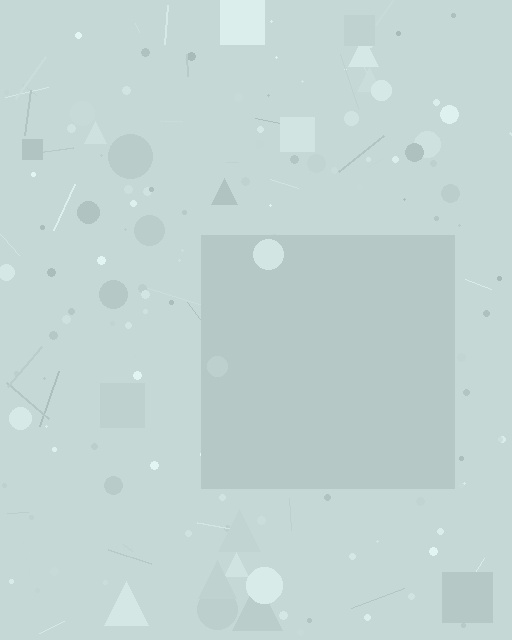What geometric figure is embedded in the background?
A square is embedded in the background.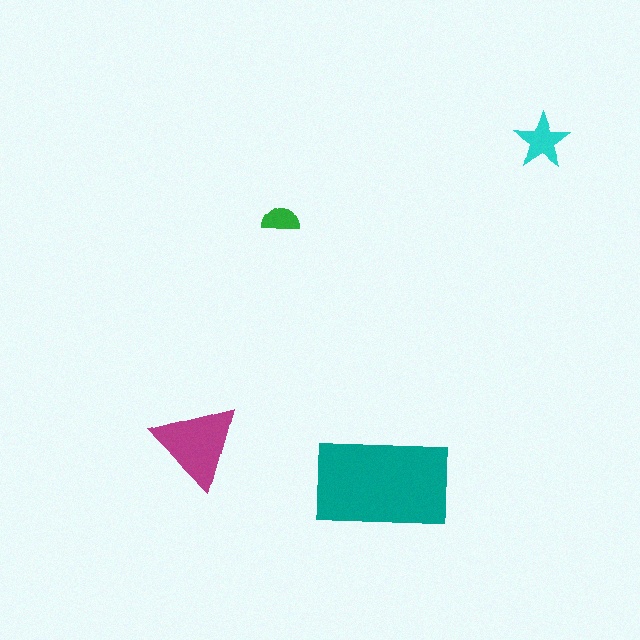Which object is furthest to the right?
The cyan star is rightmost.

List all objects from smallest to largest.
The green semicircle, the cyan star, the magenta triangle, the teal rectangle.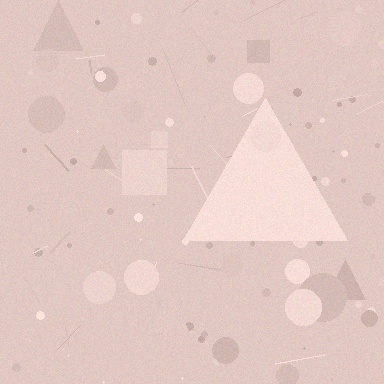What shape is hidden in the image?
A triangle is hidden in the image.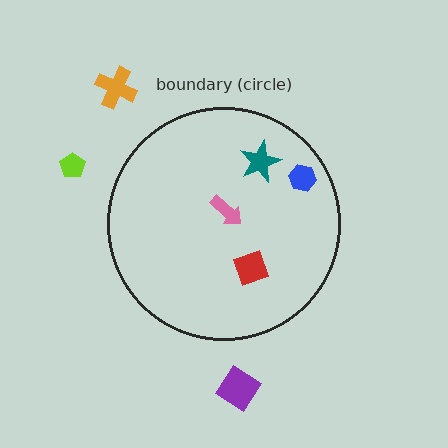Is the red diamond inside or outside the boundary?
Inside.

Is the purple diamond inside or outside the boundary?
Outside.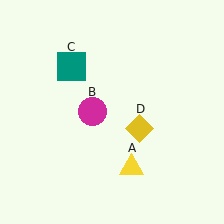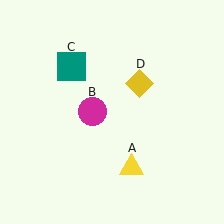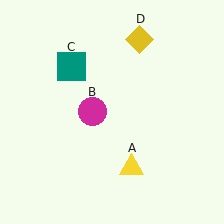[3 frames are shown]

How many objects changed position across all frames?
1 object changed position: yellow diamond (object D).